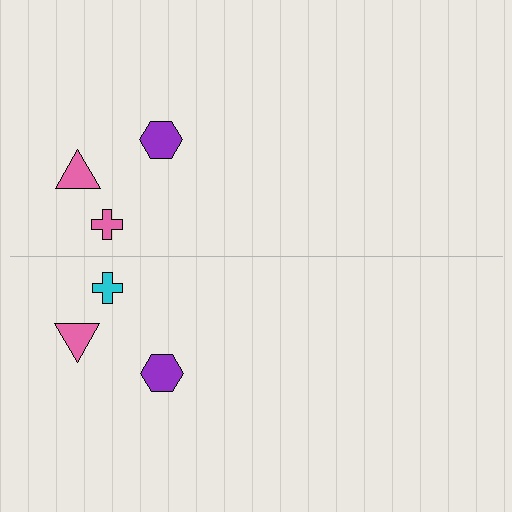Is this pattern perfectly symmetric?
No, the pattern is not perfectly symmetric. The cyan cross on the bottom side breaks the symmetry — its mirror counterpart is pink.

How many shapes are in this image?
There are 6 shapes in this image.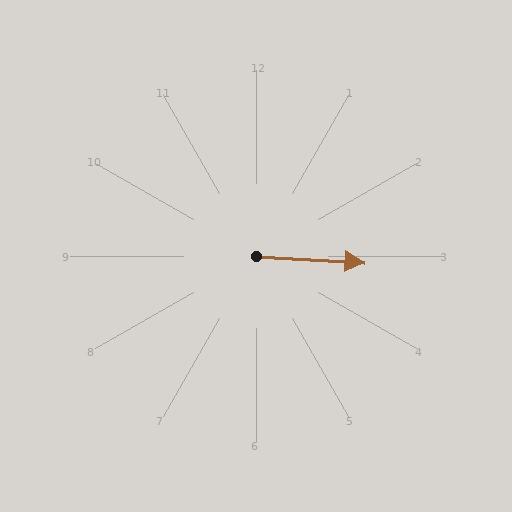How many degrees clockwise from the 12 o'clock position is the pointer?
Approximately 93 degrees.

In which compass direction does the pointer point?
East.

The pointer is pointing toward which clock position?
Roughly 3 o'clock.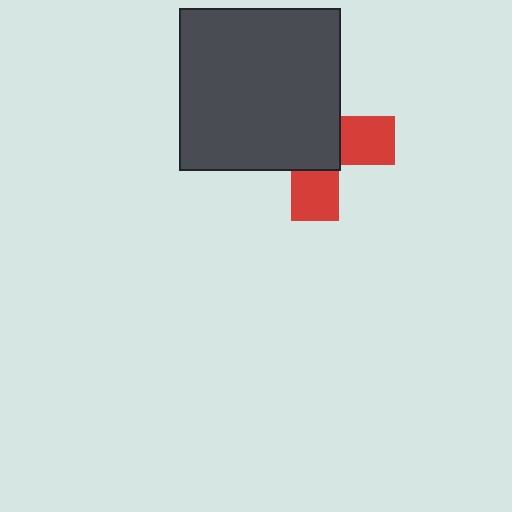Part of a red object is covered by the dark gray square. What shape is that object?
It is a cross.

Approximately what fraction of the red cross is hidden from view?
Roughly 62% of the red cross is hidden behind the dark gray square.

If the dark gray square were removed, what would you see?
You would see the complete red cross.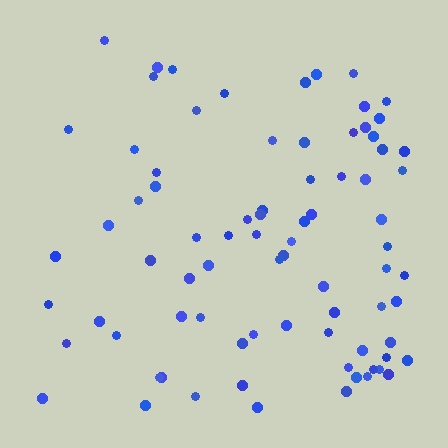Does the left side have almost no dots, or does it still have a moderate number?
Still a moderate number, just noticeably fewer than the right.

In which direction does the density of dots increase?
From left to right, with the right side densest.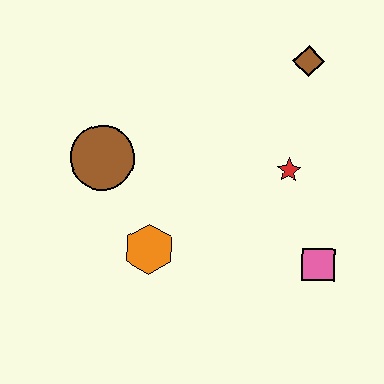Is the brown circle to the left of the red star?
Yes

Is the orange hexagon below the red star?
Yes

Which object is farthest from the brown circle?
The pink square is farthest from the brown circle.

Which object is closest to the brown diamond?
The red star is closest to the brown diamond.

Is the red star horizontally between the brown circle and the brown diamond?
Yes